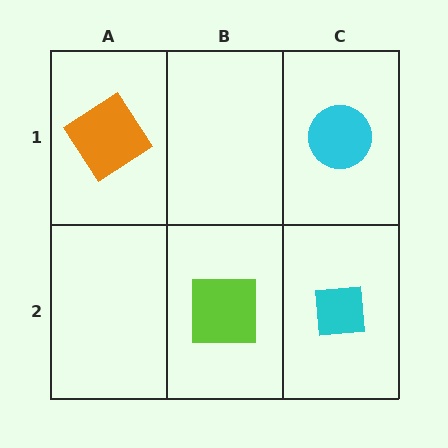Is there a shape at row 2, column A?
No, that cell is empty.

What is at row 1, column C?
A cyan circle.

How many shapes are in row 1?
2 shapes.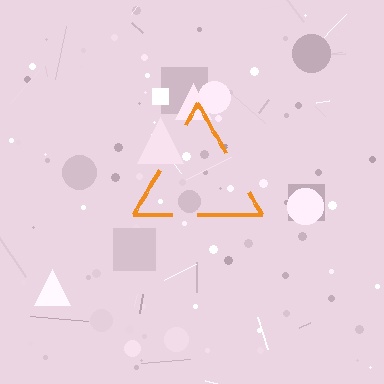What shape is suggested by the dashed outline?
The dashed outline suggests a triangle.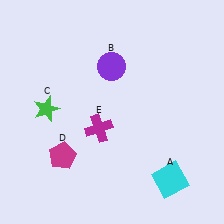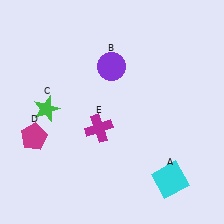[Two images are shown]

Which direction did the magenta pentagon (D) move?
The magenta pentagon (D) moved left.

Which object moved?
The magenta pentagon (D) moved left.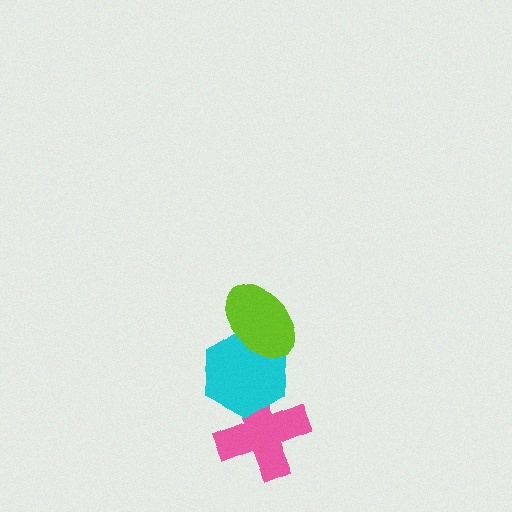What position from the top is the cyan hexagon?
The cyan hexagon is 2nd from the top.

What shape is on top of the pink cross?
The cyan hexagon is on top of the pink cross.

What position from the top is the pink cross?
The pink cross is 3rd from the top.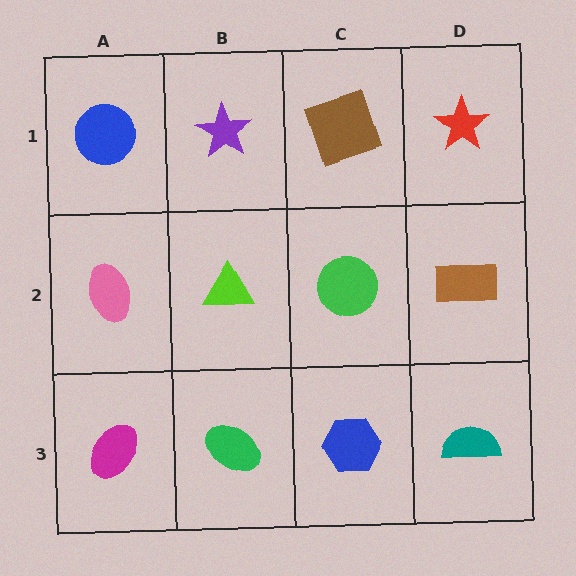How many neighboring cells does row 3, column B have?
3.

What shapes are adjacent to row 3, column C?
A green circle (row 2, column C), a green ellipse (row 3, column B), a teal semicircle (row 3, column D).